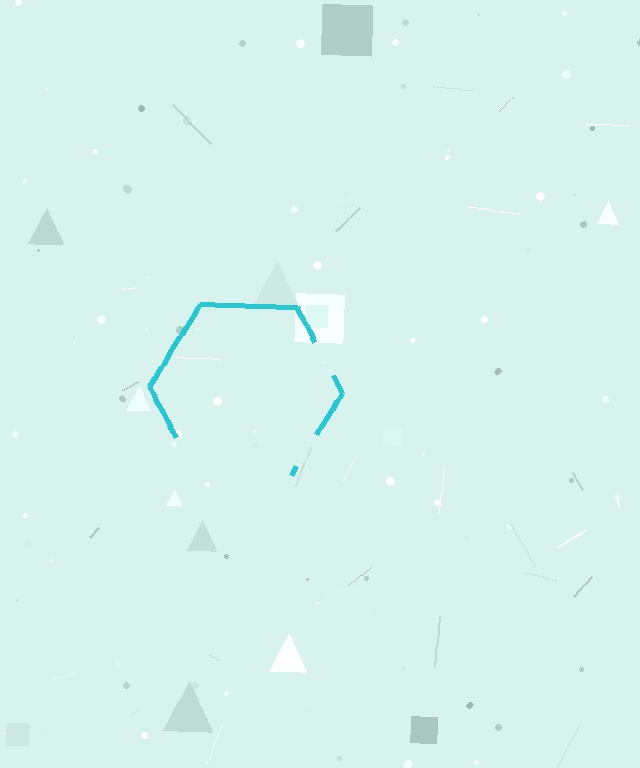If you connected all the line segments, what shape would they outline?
They would outline a hexagon.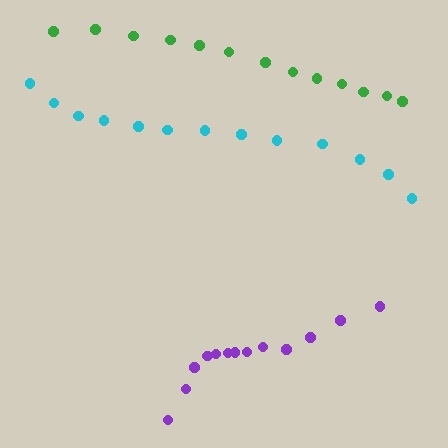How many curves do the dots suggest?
There are 3 distinct paths.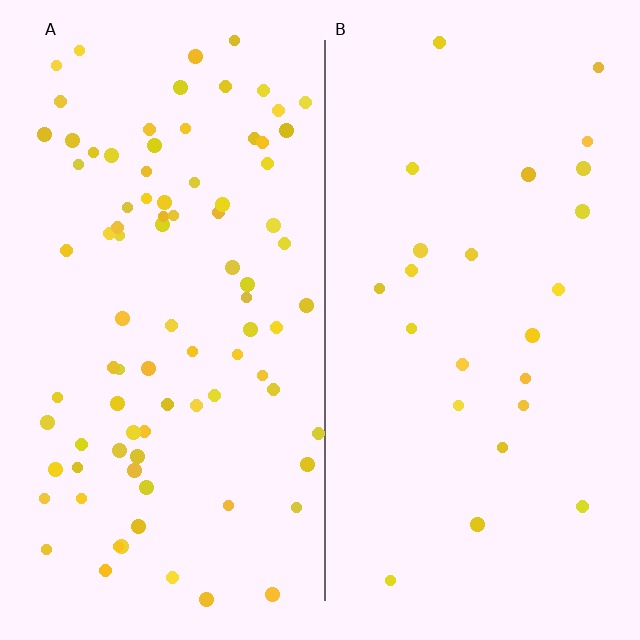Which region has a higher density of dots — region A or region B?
A (the left).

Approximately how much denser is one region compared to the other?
Approximately 3.6× — region A over region B.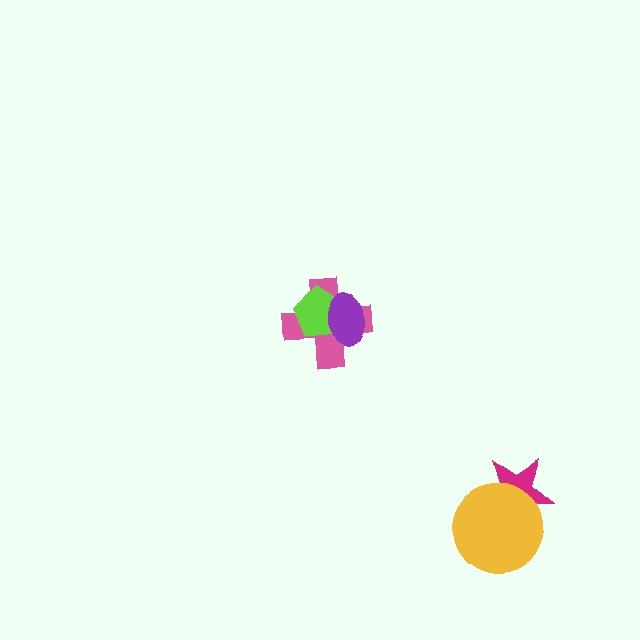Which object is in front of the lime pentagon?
The purple ellipse is in front of the lime pentagon.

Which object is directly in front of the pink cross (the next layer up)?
The lime pentagon is directly in front of the pink cross.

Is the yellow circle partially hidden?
No, no other shape covers it.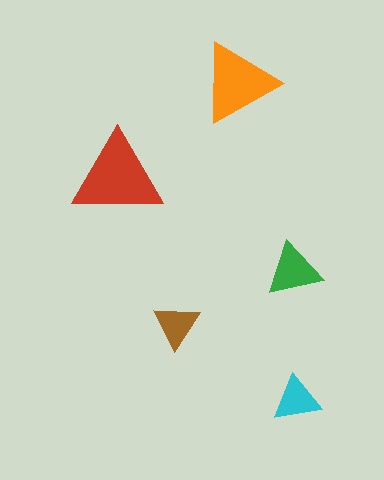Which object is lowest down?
The cyan triangle is bottommost.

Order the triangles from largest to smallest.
the red one, the orange one, the green one, the cyan one, the brown one.